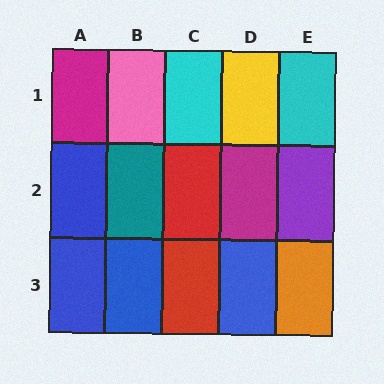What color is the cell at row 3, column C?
Red.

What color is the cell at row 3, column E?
Orange.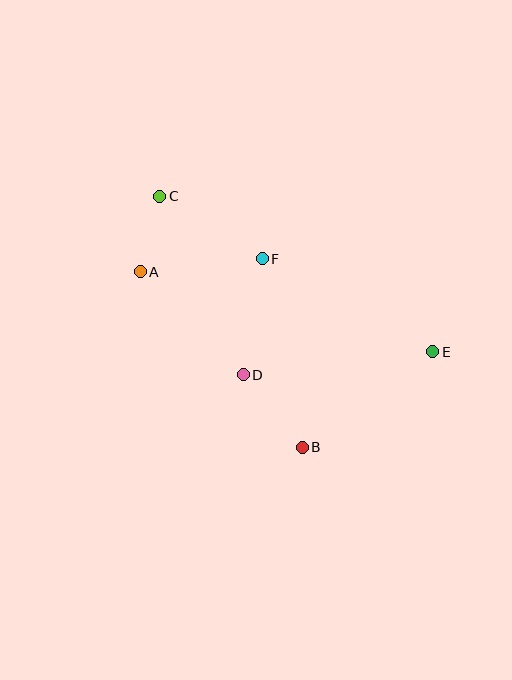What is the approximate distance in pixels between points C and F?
The distance between C and F is approximately 120 pixels.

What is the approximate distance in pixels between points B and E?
The distance between B and E is approximately 162 pixels.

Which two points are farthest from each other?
Points C and E are farthest from each other.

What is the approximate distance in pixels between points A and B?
The distance between A and B is approximately 239 pixels.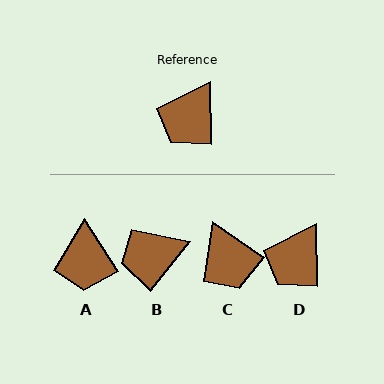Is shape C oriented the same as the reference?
No, it is off by about 54 degrees.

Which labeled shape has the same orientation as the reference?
D.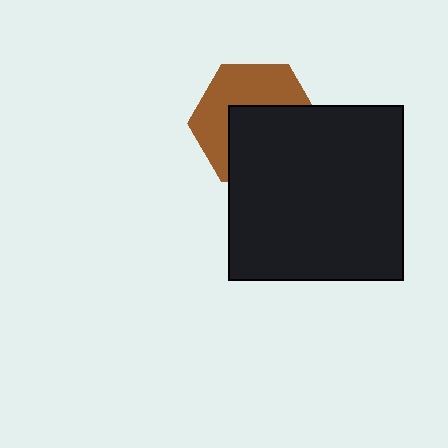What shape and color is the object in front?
The object in front is a black square.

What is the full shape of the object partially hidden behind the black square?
The partially hidden object is a brown hexagon.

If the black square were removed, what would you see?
You would see the complete brown hexagon.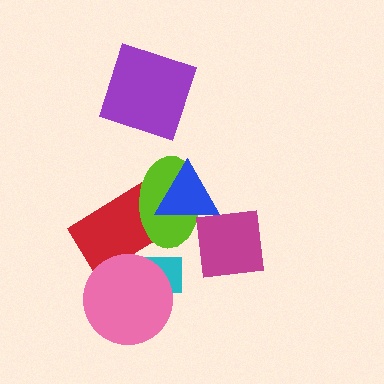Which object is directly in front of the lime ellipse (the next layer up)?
The blue triangle is directly in front of the lime ellipse.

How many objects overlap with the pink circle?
2 objects overlap with the pink circle.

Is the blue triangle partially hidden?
Yes, it is partially covered by another shape.